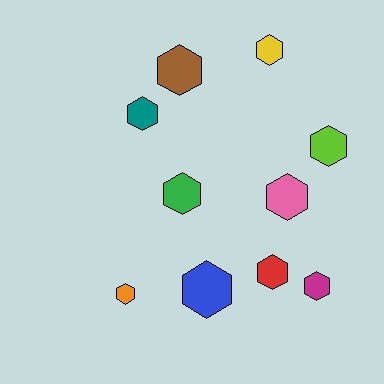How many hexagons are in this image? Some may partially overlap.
There are 10 hexagons.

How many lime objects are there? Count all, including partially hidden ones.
There is 1 lime object.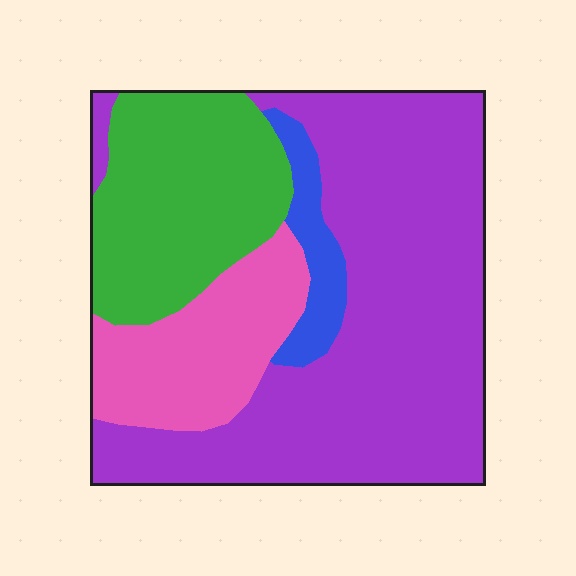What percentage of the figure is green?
Green covers 23% of the figure.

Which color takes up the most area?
Purple, at roughly 55%.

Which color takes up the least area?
Blue, at roughly 5%.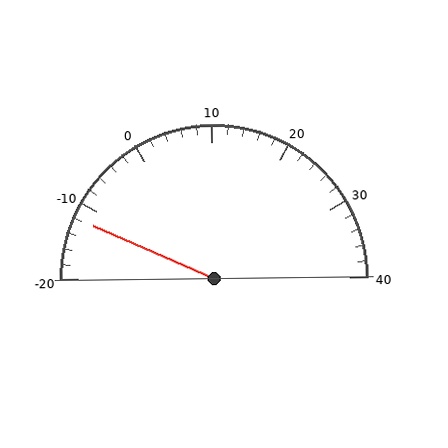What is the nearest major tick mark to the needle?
The nearest major tick mark is -10.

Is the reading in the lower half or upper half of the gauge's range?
The reading is in the lower half of the range (-20 to 40).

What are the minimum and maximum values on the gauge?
The gauge ranges from -20 to 40.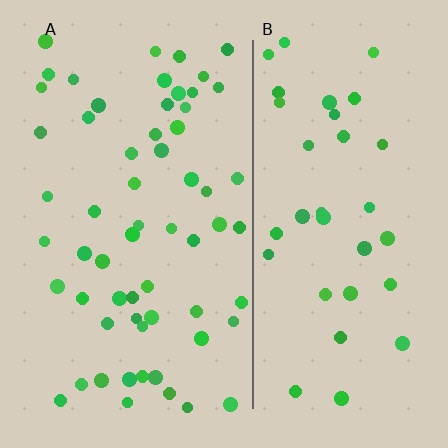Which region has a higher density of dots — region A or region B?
A (the left).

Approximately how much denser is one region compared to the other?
Approximately 1.7× — region A over region B.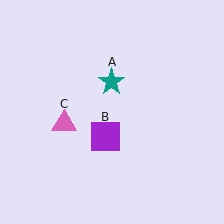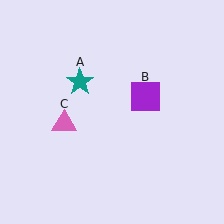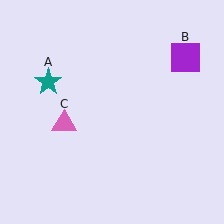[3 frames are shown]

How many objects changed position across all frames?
2 objects changed position: teal star (object A), purple square (object B).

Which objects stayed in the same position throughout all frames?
Pink triangle (object C) remained stationary.